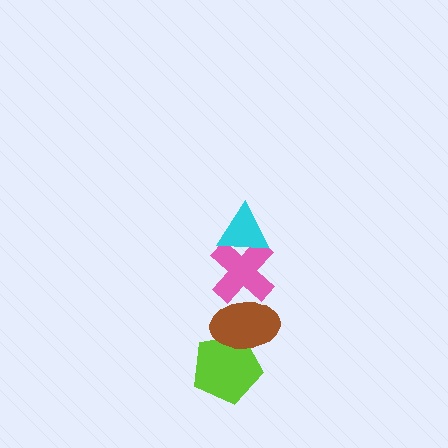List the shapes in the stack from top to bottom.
From top to bottom: the cyan triangle, the pink cross, the brown ellipse, the lime pentagon.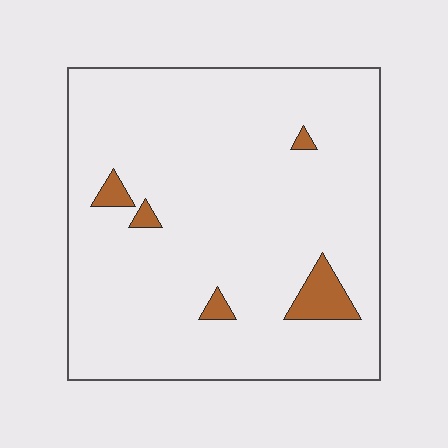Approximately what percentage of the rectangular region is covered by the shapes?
Approximately 5%.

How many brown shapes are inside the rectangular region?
5.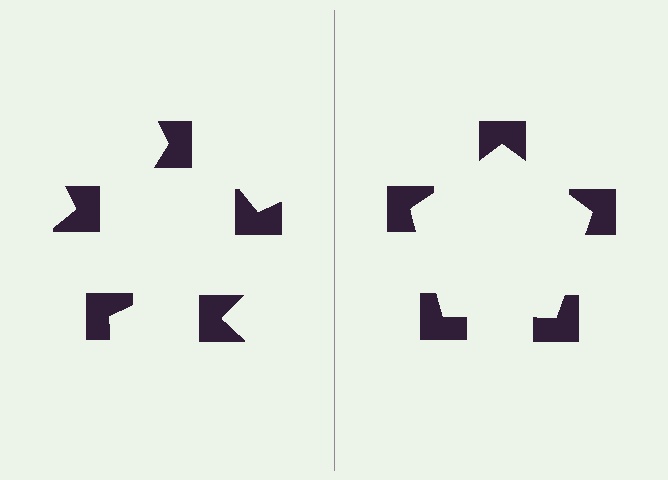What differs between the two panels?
The notched squares are positioned identically on both sides; only the wedge orientations differ. On the right they align to a pentagon; on the left they are misaligned.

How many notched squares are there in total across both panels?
10 — 5 on each side.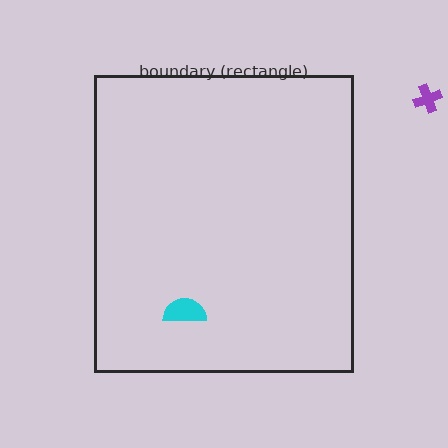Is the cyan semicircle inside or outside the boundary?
Inside.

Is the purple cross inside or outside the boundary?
Outside.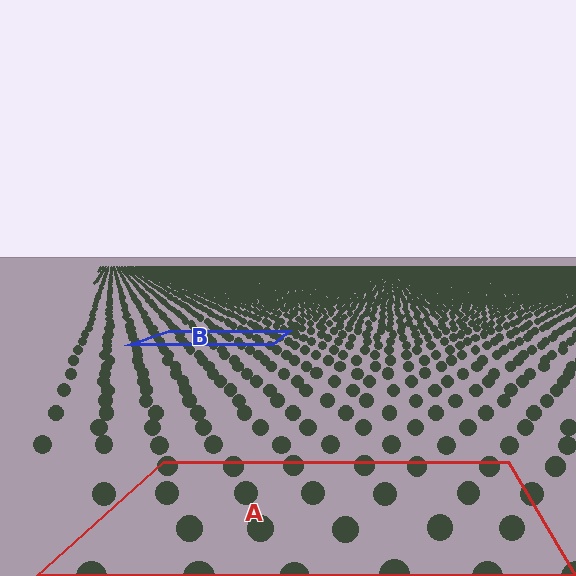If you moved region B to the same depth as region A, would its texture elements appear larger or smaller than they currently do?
They would appear larger. At a closer depth, the same texture elements are projected at a bigger on-screen size.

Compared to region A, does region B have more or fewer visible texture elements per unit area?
Region B has more texture elements per unit area — they are packed more densely because it is farther away.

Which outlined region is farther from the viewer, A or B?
Region B is farther from the viewer — the texture elements inside it appear smaller and more densely packed.